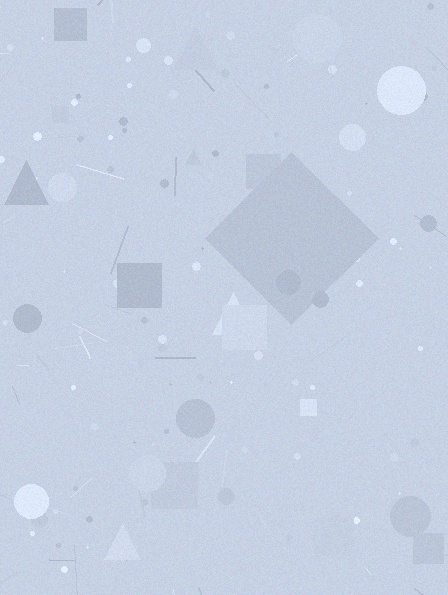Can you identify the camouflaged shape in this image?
The camouflaged shape is a diamond.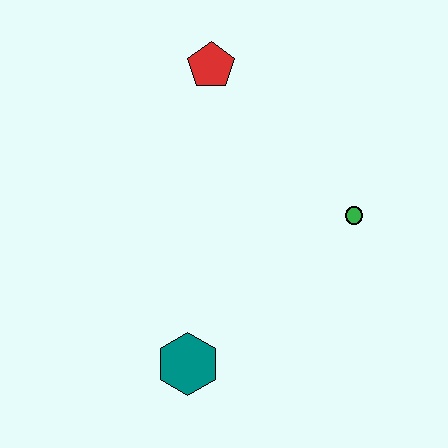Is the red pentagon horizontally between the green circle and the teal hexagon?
Yes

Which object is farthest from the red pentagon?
The teal hexagon is farthest from the red pentagon.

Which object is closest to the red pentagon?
The green circle is closest to the red pentagon.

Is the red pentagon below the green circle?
No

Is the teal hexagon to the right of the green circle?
No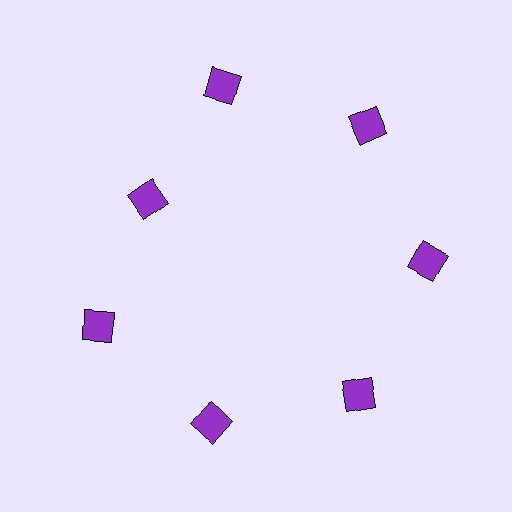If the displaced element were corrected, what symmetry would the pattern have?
It would have 7-fold rotational symmetry — the pattern would map onto itself every 51 degrees.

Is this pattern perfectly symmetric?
No. The 7 purple squares are arranged in a ring, but one element near the 10 o'clock position is pulled inward toward the center, breaking the 7-fold rotational symmetry.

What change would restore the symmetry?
The symmetry would be restored by moving it outward, back onto the ring so that all 7 squares sit at equal angles and equal distance from the center.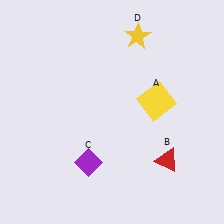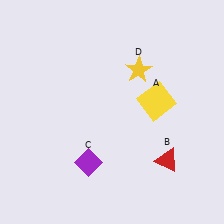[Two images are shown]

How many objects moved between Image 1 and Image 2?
1 object moved between the two images.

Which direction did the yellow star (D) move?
The yellow star (D) moved down.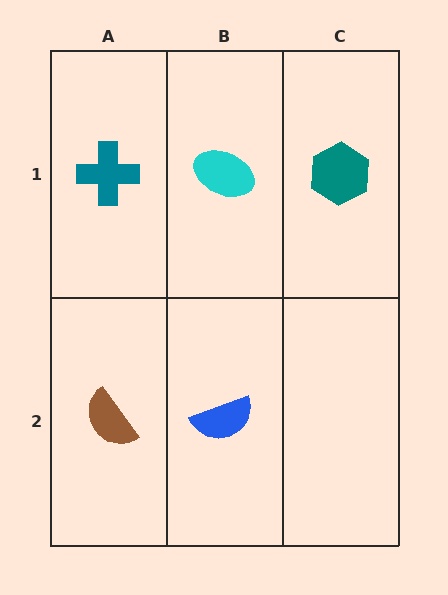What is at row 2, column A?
A brown semicircle.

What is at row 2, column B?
A blue semicircle.